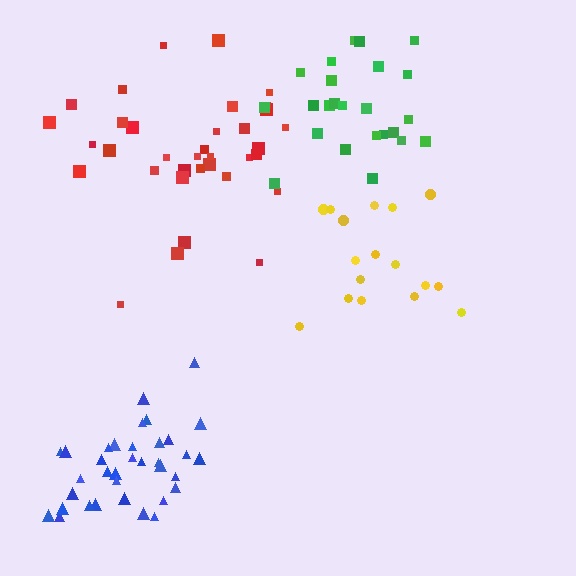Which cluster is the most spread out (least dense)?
Yellow.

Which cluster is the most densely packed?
Blue.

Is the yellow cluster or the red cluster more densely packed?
Red.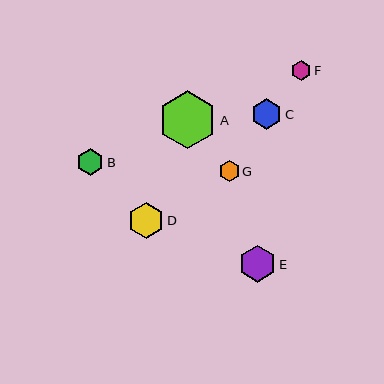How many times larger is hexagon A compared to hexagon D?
Hexagon A is approximately 1.6 times the size of hexagon D.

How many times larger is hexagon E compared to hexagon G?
Hexagon E is approximately 1.8 times the size of hexagon G.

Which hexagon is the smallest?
Hexagon F is the smallest with a size of approximately 19 pixels.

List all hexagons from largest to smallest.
From largest to smallest: A, E, D, C, B, G, F.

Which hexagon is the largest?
Hexagon A is the largest with a size of approximately 58 pixels.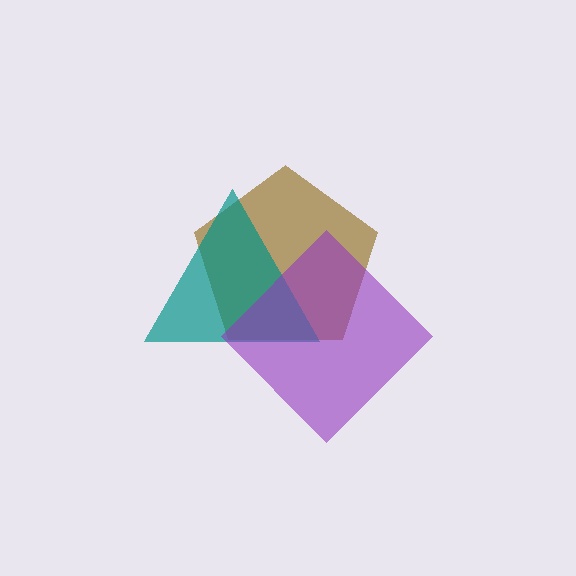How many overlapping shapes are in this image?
There are 3 overlapping shapes in the image.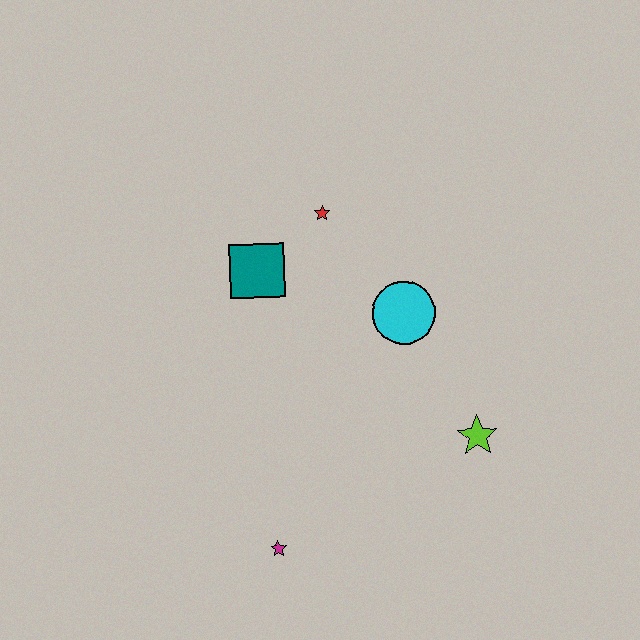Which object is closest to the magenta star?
The lime star is closest to the magenta star.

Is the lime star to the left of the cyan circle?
No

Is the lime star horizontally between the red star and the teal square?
No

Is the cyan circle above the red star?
No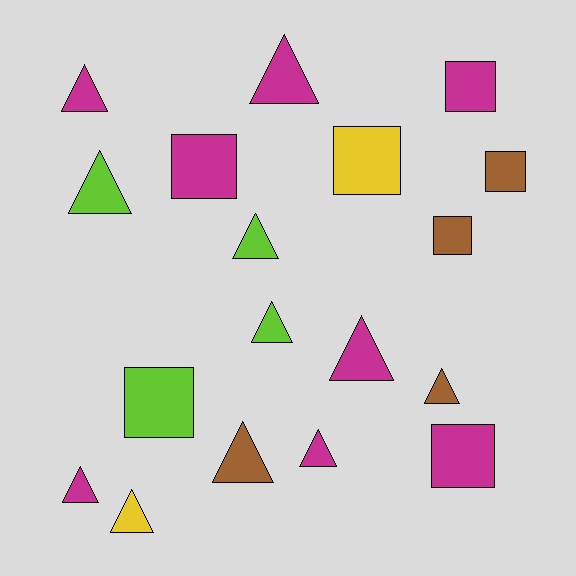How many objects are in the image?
There are 18 objects.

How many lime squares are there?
There is 1 lime square.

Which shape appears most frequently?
Triangle, with 11 objects.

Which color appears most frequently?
Magenta, with 8 objects.